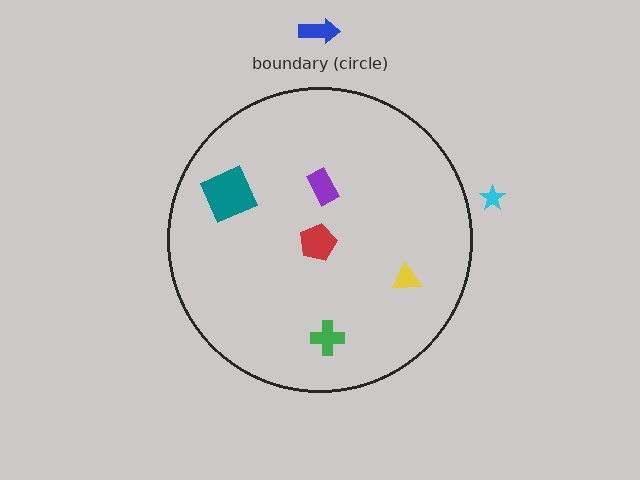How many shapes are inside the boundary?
5 inside, 2 outside.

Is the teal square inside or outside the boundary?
Inside.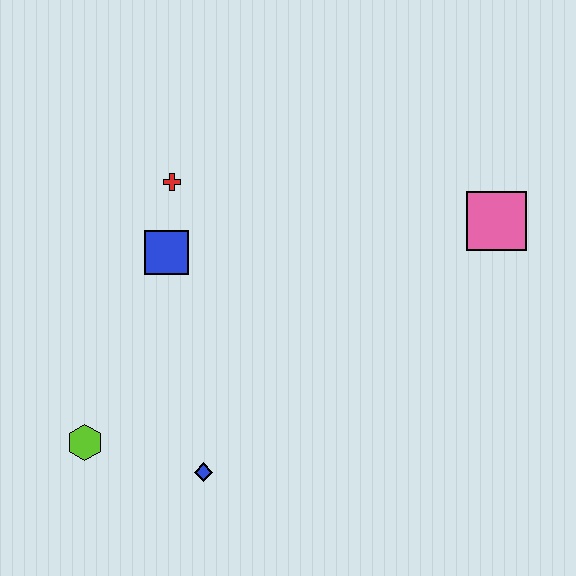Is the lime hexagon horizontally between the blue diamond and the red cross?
No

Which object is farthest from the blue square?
The pink square is farthest from the blue square.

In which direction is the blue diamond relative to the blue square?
The blue diamond is below the blue square.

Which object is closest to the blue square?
The red cross is closest to the blue square.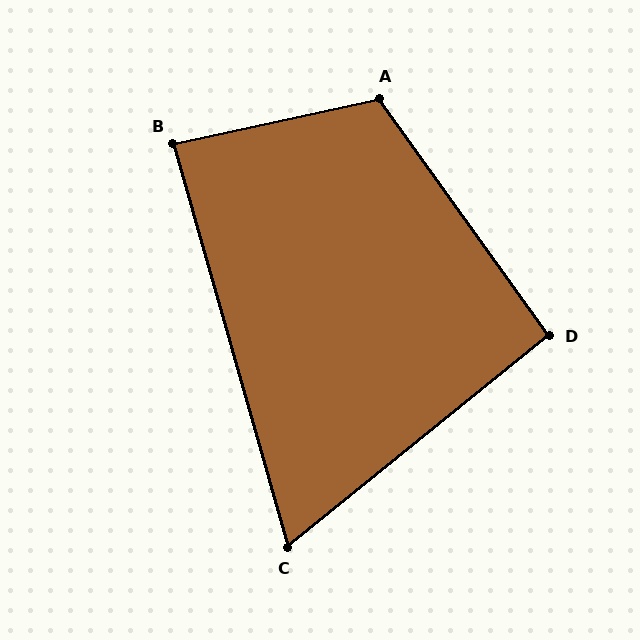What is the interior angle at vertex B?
Approximately 87 degrees (approximately right).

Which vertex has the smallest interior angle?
C, at approximately 67 degrees.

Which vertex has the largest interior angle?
A, at approximately 113 degrees.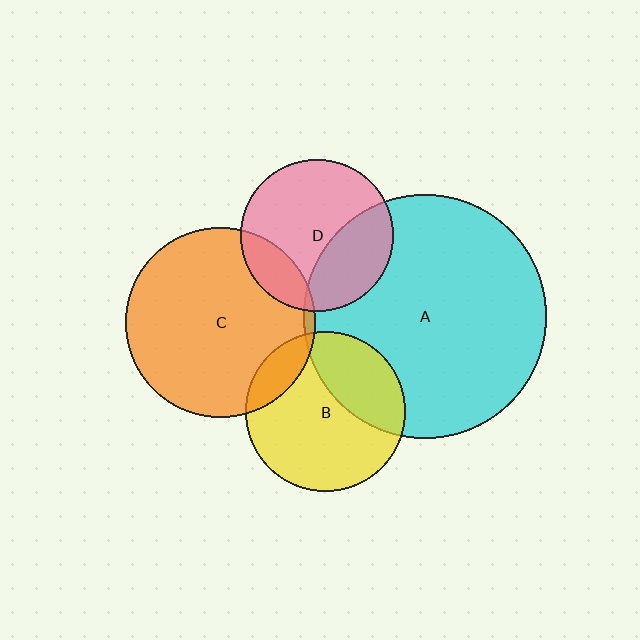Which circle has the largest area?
Circle A (cyan).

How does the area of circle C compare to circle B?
Approximately 1.4 times.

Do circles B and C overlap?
Yes.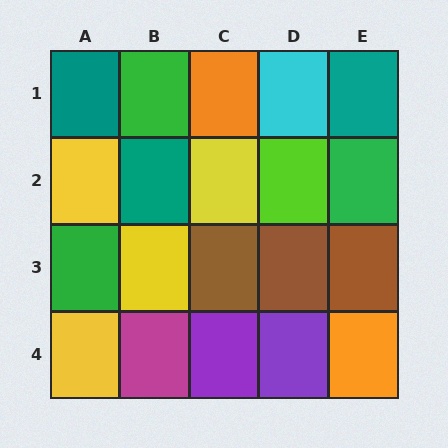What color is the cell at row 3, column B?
Yellow.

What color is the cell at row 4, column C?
Purple.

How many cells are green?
3 cells are green.